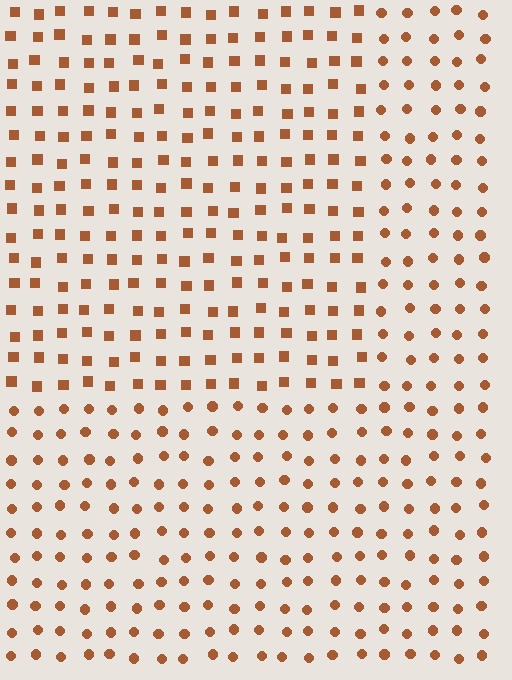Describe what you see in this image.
The image is filled with small brown elements arranged in a uniform grid. A rectangle-shaped region contains squares, while the surrounding area contains circles. The boundary is defined purely by the change in element shape.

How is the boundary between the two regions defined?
The boundary is defined by a change in element shape: squares inside vs. circles outside. All elements share the same color and spacing.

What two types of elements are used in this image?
The image uses squares inside the rectangle region and circles outside it.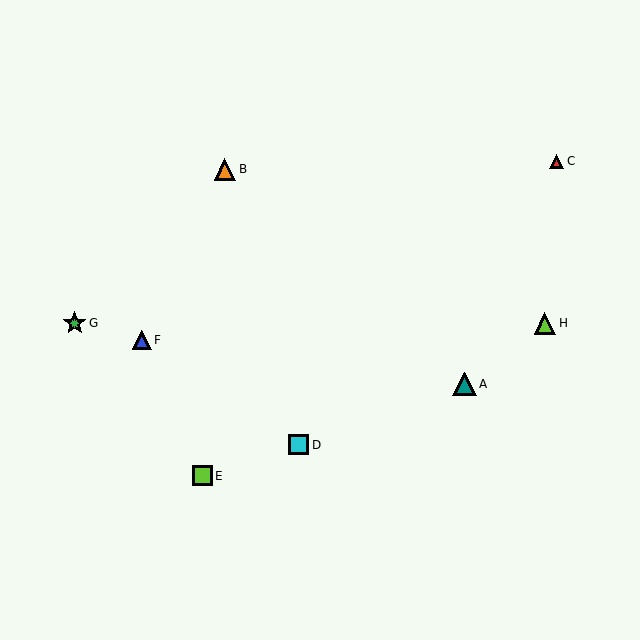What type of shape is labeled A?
Shape A is a teal triangle.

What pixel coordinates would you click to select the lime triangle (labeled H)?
Click at (545, 323) to select the lime triangle H.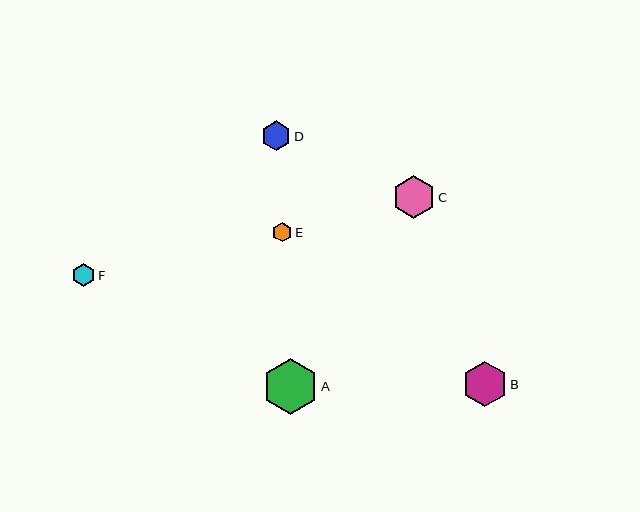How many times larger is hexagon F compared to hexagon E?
Hexagon F is approximately 1.2 times the size of hexagon E.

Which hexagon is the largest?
Hexagon A is the largest with a size of approximately 56 pixels.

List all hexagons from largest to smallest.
From largest to smallest: A, B, C, D, F, E.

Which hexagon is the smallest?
Hexagon E is the smallest with a size of approximately 19 pixels.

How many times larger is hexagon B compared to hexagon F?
Hexagon B is approximately 2.0 times the size of hexagon F.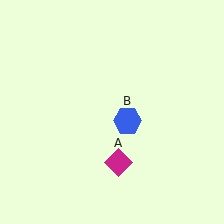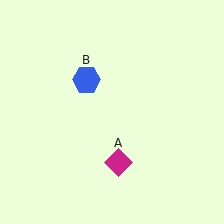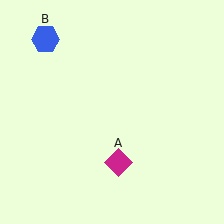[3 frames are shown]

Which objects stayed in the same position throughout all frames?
Magenta diamond (object A) remained stationary.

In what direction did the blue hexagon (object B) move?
The blue hexagon (object B) moved up and to the left.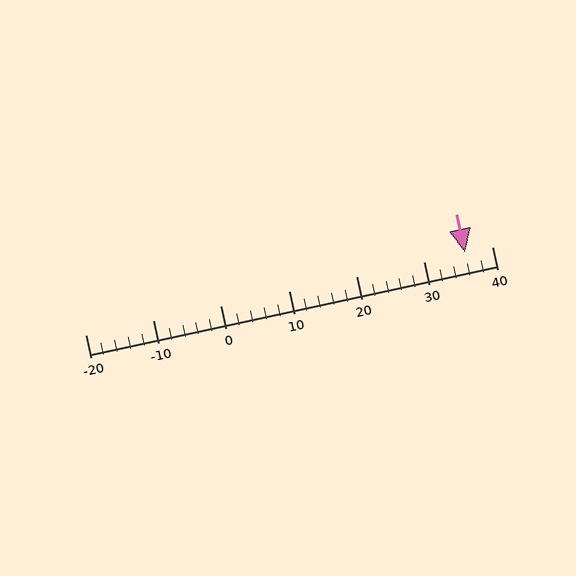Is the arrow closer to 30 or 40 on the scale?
The arrow is closer to 40.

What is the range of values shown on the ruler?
The ruler shows values from -20 to 40.